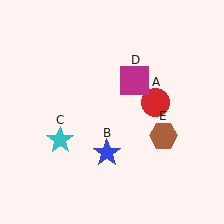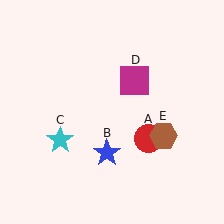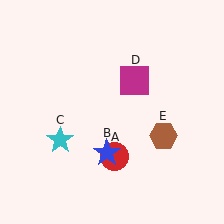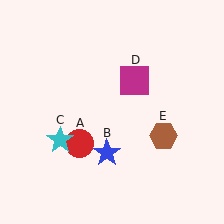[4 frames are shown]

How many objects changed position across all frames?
1 object changed position: red circle (object A).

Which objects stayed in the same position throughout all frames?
Blue star (object B) and cyan star (object C) and magenta square (object D) and brown hexagon (object E) remained stationary.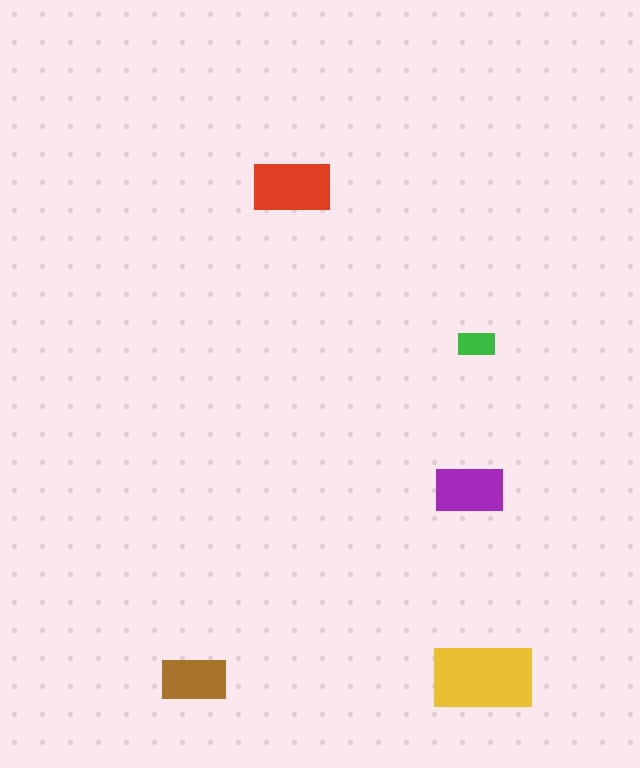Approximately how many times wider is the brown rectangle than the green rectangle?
About 1.5 times wider.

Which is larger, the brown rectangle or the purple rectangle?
The purple one.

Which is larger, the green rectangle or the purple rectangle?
The purple one.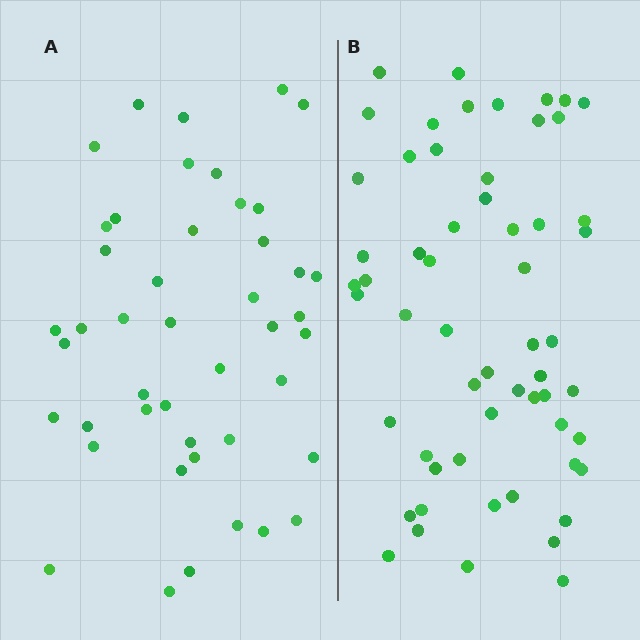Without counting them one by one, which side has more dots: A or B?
Region B (the right region) has more dots.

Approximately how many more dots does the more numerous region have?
Region B has approximately 15 more dots than region A.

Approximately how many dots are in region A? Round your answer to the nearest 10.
About 40 dots. (The exact count is 45, which rounds to 40.)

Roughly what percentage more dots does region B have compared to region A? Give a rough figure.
About 30% more.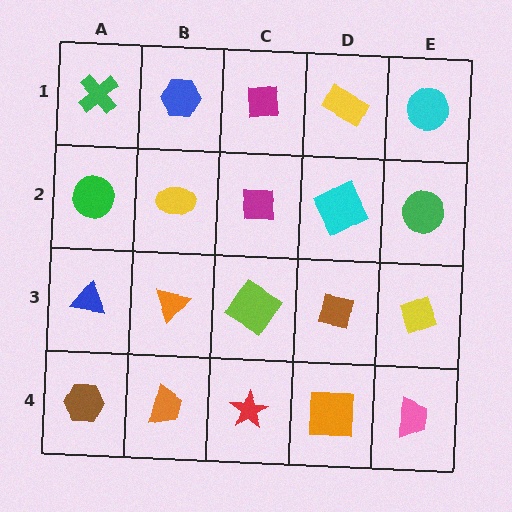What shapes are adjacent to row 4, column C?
A lime diamond (row 3, column C), an orange trapezoid (row 4, column B), an orange square (row 4, column D).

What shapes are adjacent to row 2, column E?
A cyan circle (row 1, column E), a yellow diamond (row 3, column E), a cyan square (row 2, column D).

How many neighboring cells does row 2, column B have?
4.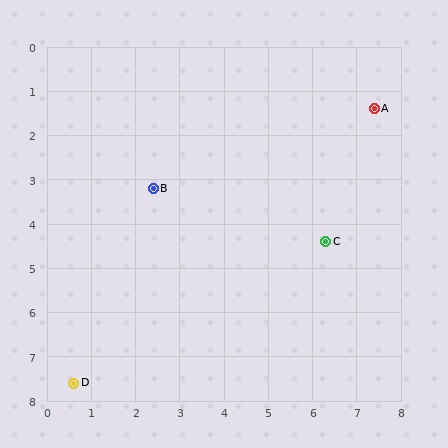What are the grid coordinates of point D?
Point D is at approximately (0.6, 7.6).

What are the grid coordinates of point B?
Point B is at approximately (2.4, 3.2).